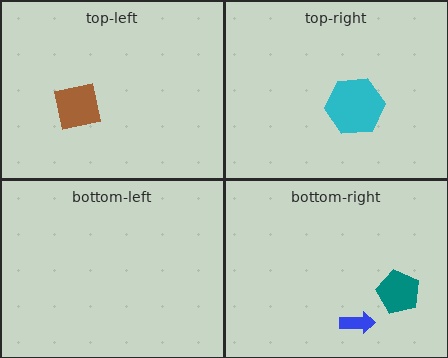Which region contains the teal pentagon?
The bottom-right region.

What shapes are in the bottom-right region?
The teal pentagon, the blue arrow.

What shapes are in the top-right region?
The cyan hexagon.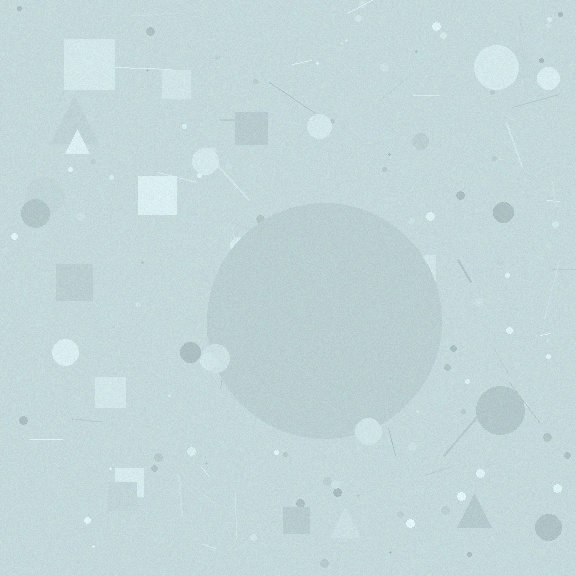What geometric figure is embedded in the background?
A circle is embedded in the background.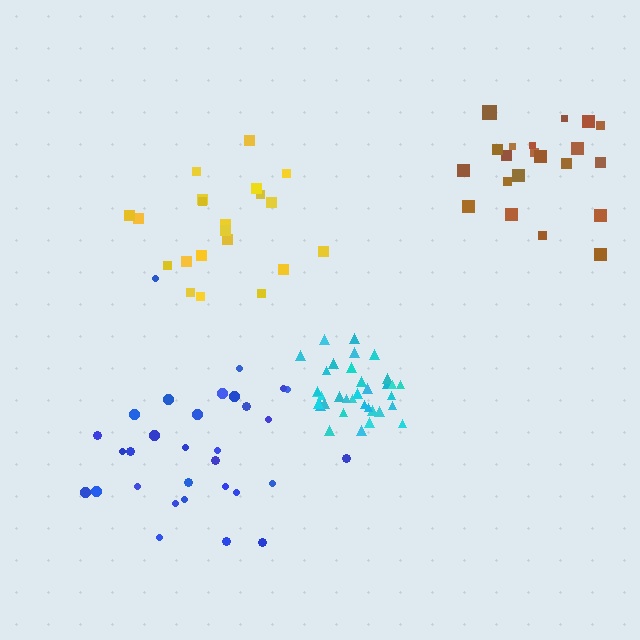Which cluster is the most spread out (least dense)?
Yellow.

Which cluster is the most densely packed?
Cyan.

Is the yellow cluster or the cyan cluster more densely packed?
Cyan.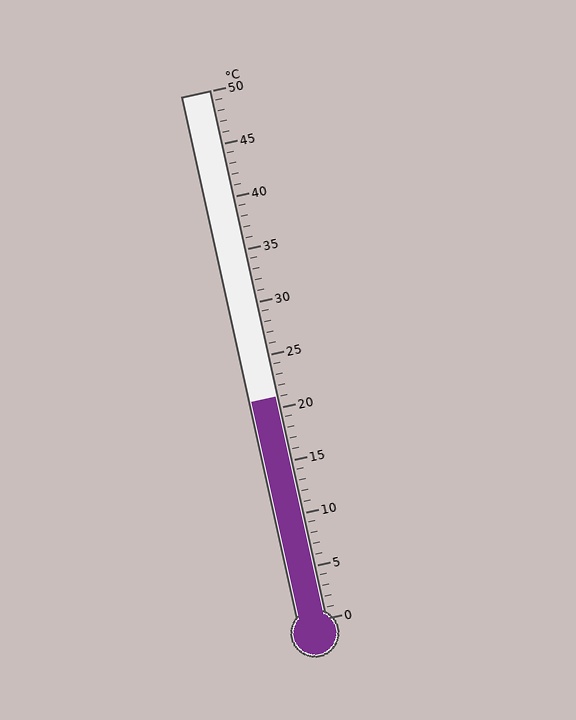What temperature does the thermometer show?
The thermometer shows approximately 21°C.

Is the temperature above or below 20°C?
The temperature is above 20°C.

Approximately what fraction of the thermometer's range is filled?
The thermometer is filled to approximately 40% of its range.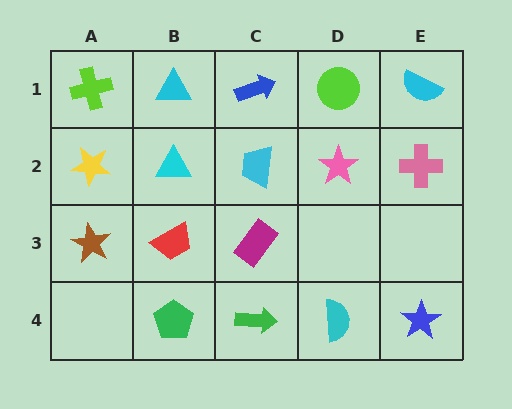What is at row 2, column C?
A cyan trapezoid.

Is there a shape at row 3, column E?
No, that cell is empty.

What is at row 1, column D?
A lime circle.